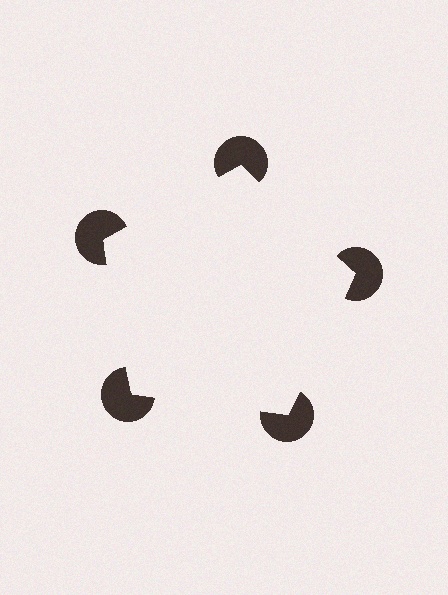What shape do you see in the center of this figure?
An illusory pentagon — its edges are inferred from the aligned wedge cuts in the pac-man discs, not physically drawn.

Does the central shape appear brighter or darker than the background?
It typically appears slightly brighter than the background, even though no actual brightness change is drawn.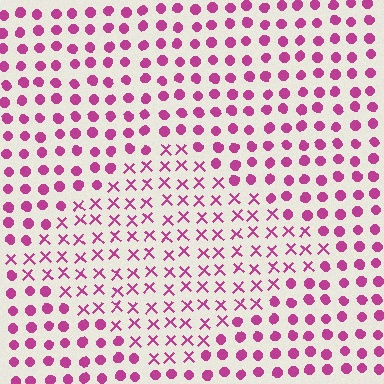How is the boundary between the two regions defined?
The boundary is defined by a change in element shape: X marks inside vs. circles outside. All elements share the same color and spacing.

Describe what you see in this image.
The image is filled with small magenta elements arranged in a uniform grid. A diamond-shaped region contains X marks, while the surrounding area contains circles. The boundary is defined purely by the change in element shape.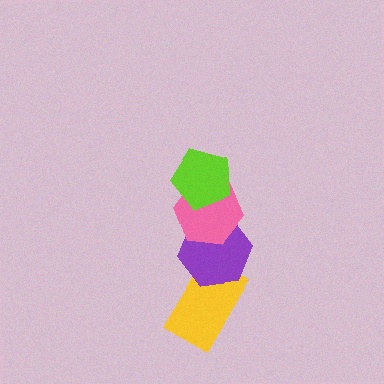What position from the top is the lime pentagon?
The lime pentagon is 1st from the top.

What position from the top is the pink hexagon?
The pink hexagon is 2nd from the top.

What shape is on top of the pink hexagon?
The lime pentagon is on top of the pink hexagon.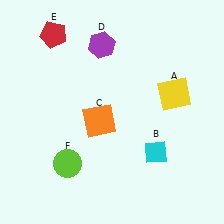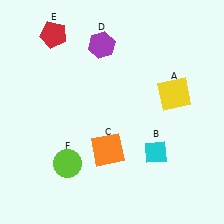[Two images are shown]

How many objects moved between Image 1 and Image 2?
1 object moved between the two images.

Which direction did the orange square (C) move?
The orange square (C) moved down.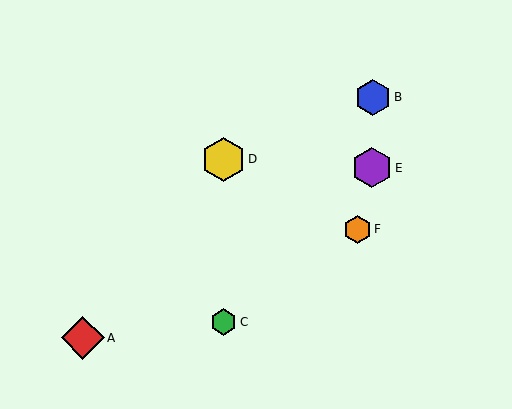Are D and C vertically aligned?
Yes, both are at x≈224.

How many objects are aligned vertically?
2 objects (C, D) are aligned vertically.